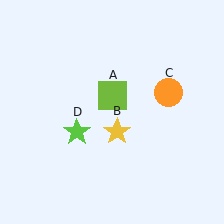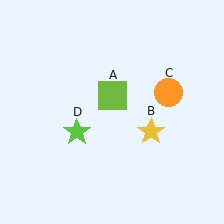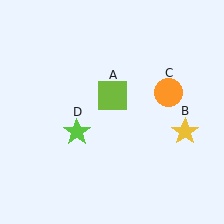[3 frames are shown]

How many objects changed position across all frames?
1 object changed position: yellow star (object B).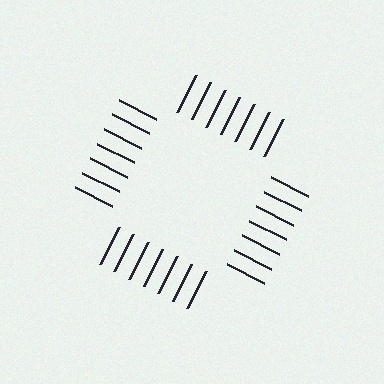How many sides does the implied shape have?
4 sides — the line-ends trace a square.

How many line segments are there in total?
28 — 7 along each of the 4 edges.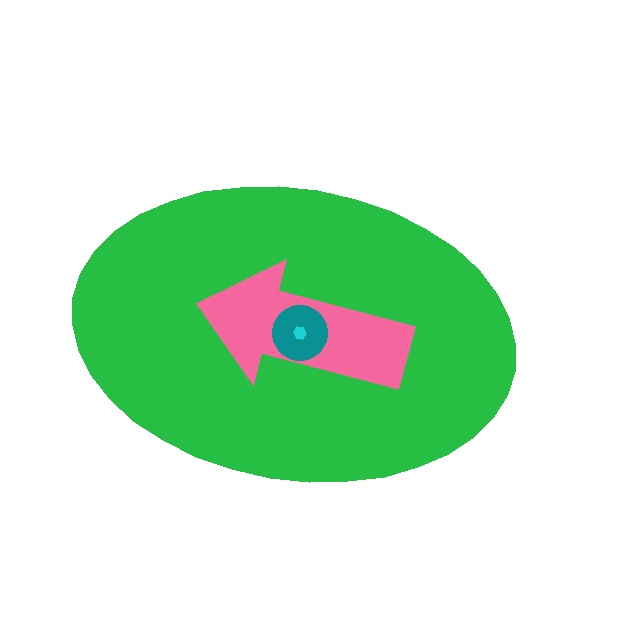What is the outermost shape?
The green ellipse.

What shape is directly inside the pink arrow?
The teal circle.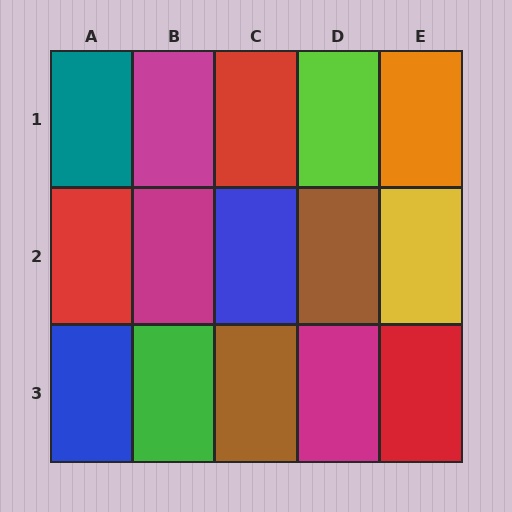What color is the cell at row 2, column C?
Blue.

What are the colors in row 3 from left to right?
Blue, green, brown, magenta, red.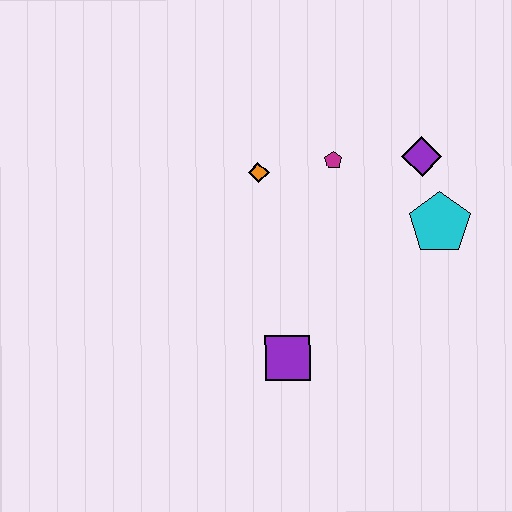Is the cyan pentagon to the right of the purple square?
Yes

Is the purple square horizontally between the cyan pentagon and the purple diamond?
No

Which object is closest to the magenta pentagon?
The orange diamond is closest to the magenta pentagon.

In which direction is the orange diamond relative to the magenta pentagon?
The orange diamond is to the left of the magenta pentagon.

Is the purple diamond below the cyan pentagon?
No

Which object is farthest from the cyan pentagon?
The purple square is farthest from the cyan pentagon.